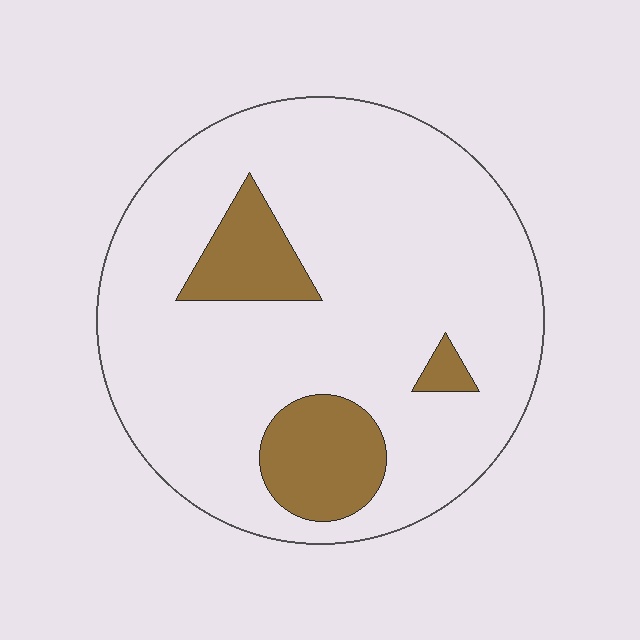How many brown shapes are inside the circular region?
3.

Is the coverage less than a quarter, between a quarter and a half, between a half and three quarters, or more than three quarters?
Less than a quarter.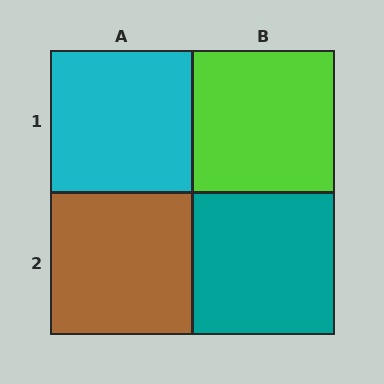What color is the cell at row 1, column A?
Cyan.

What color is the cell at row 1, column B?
Lime.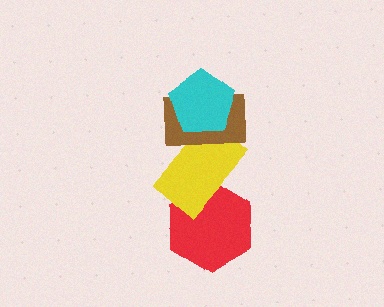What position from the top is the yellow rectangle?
The yellow rectangle is 3rd from the top.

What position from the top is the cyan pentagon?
The cyan pentagon is 1st from the top.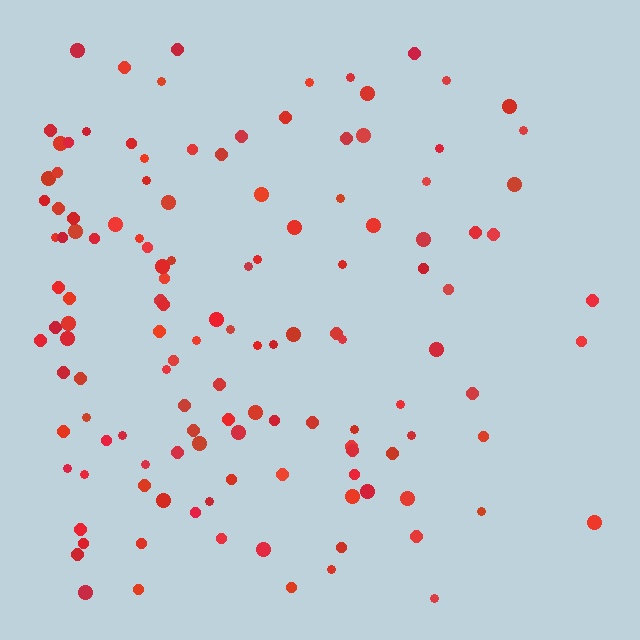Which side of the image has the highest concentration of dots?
The left.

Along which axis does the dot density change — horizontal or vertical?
Horizontal.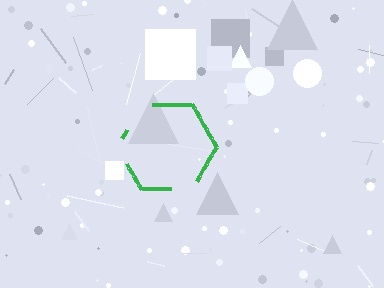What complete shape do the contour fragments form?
The contour fragments form a hexagon.